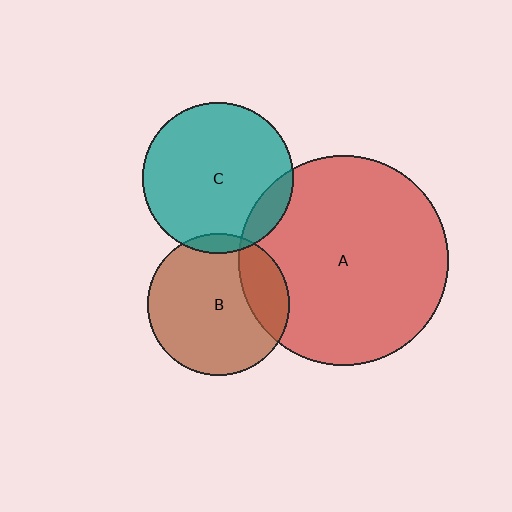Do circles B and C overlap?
Yes.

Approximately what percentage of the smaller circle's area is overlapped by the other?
Approximately 5%.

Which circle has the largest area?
Circle A (red).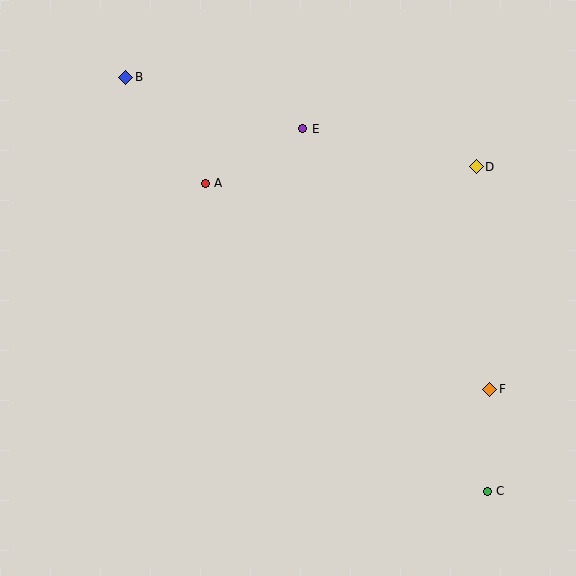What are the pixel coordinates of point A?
Point A is at (205, 183).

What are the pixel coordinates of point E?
Point E is at (303, 129).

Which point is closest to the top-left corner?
Point B is closest to the top-left corner.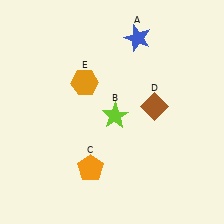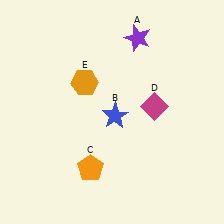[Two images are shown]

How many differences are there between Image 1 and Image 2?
There are 3 differences between the two images.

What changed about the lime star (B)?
In Image 1, B is lime. In Image 2, it changed to blue.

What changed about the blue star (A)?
In Image 1, A is blue. In Image 2, it changed to purple.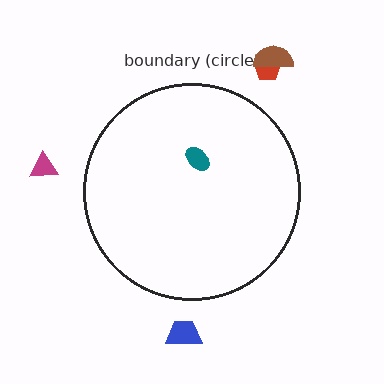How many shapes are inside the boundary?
1 inside, 4 outside.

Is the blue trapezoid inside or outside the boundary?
Outside.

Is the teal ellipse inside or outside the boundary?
Inside.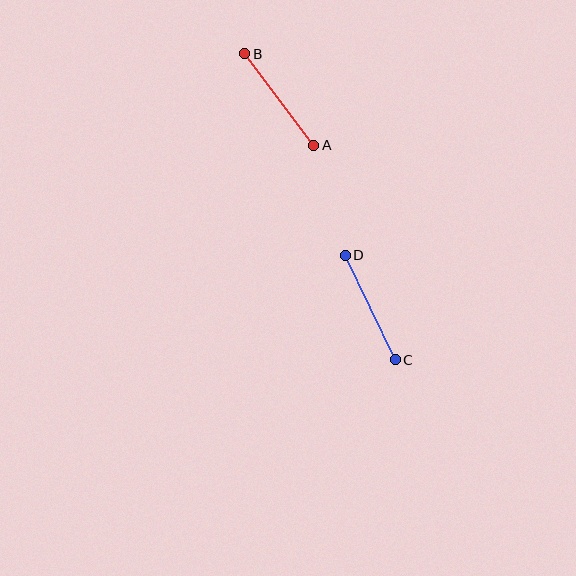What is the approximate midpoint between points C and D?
The midpoint is at approximately (370, 307) pixels.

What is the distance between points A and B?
The distance is approximately 115 pixels.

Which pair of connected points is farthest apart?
Points C and D are farthest apart.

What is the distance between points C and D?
The distance is approximately 115 pixels.